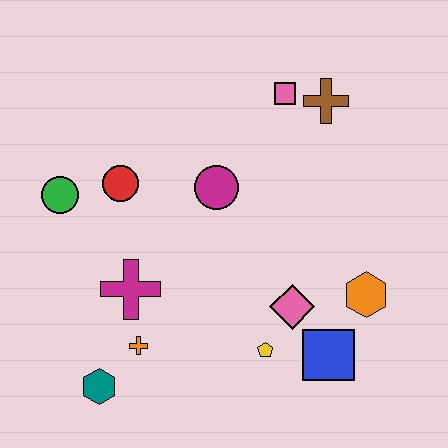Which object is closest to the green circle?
The red circle is closest to the green circle.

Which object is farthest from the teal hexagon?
The brown cross is farthest from the teal hexagon.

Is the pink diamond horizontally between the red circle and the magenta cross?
No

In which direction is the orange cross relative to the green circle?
The orange cross is below the green circle.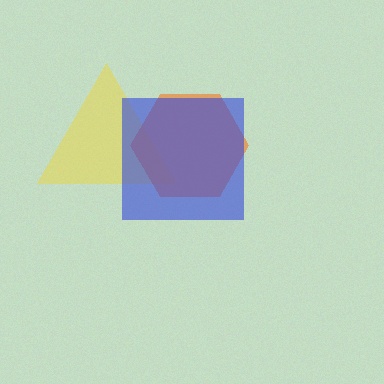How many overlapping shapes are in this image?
There are 3 overlapping shapes in the image.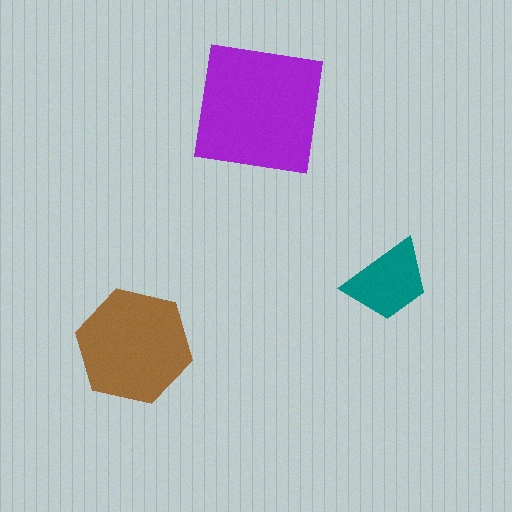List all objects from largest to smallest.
The purple square, the brown hexagon, the teal trapezoid.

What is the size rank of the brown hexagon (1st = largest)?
2nd.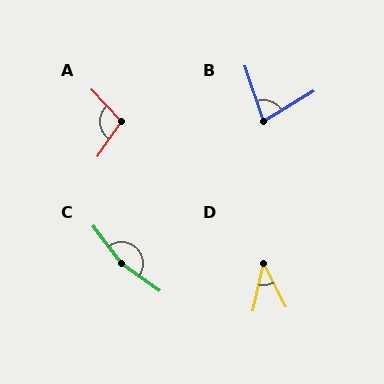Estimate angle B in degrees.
Approximately 77 degrees.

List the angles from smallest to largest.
D (39°), B (77°), A (102°), C (164°).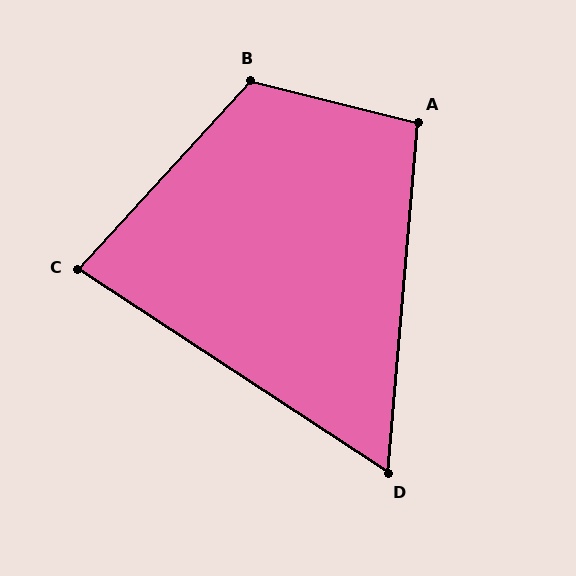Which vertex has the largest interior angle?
B, at approximately 118 degrees.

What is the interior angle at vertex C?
Approximately 81 degrees (acute).